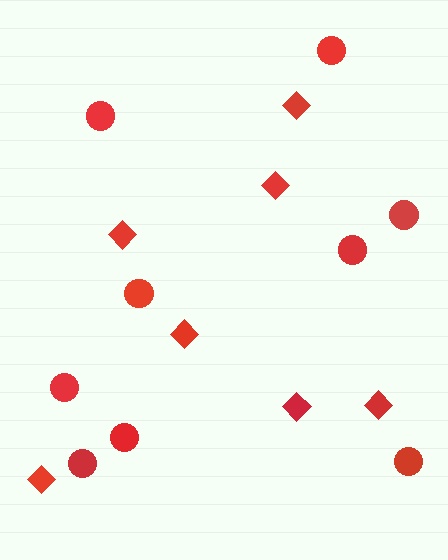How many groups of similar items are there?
There are 2 groups: one group of diamonds (7) and one group of circles (9).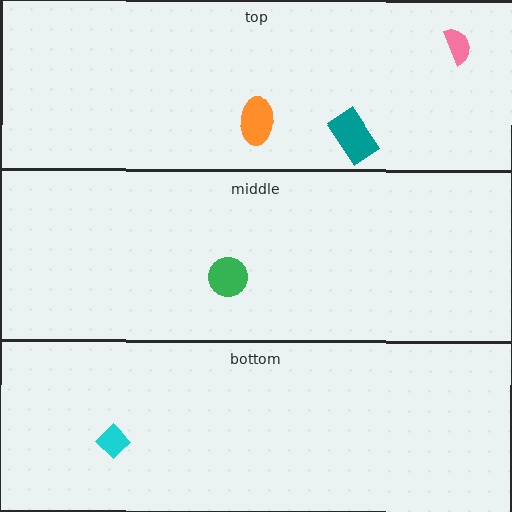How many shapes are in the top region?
3.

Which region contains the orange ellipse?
The top region.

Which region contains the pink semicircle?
The top region.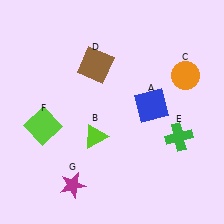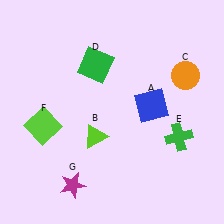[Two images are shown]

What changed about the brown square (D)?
In Image 1, D is brown. In Image 2, it changed to green.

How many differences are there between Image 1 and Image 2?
There is 1 difference between the two images.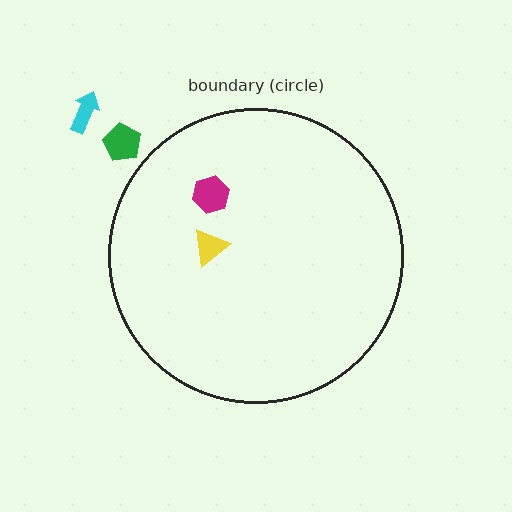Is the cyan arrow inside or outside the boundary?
Outside.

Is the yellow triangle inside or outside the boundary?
Inside.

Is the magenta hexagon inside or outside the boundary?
Inside.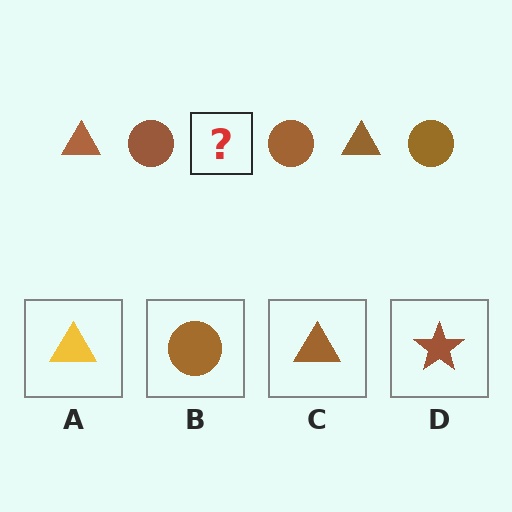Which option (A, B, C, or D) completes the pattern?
C.